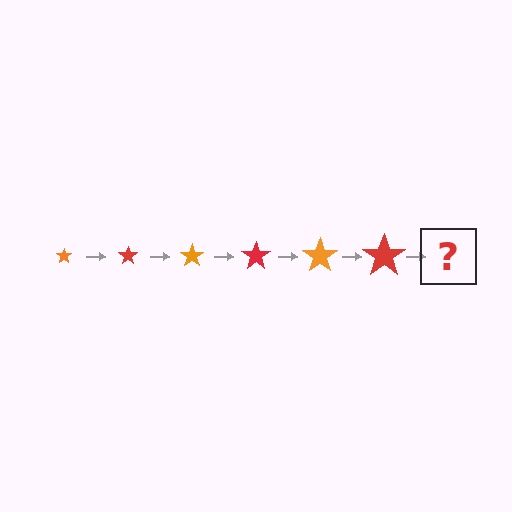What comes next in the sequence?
The next element should be an orange star, larger than the previous one.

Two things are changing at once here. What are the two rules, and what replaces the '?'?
The two rules are that the star grows larger each step and the color cycles through orange and red. The '?' should be an orange star, larger than the previous one.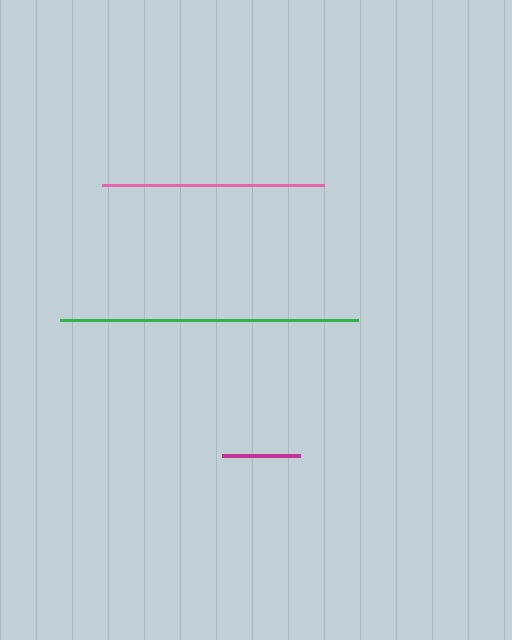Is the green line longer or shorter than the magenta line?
The green line is longer than the magenta line.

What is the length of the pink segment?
The pink segment is approximately 222 pixels long.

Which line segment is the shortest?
The magenta line is the shortest at approximately 77 pixels.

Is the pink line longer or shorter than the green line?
The green line is longer than the pink line.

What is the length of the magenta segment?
The magenta segment is approximately 77 pixels long.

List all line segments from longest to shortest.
From longest to shortest: green, pink, magenta.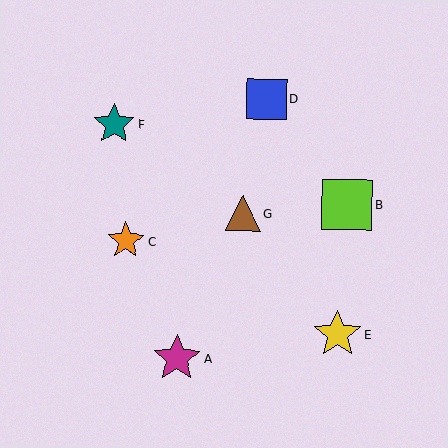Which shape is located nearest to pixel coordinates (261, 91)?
The blue square (labeled D) at (267, 99) is nearest to that location.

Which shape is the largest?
The lime square (labeled B) is the largest.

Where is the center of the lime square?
The center of the lime square is at (347, 205).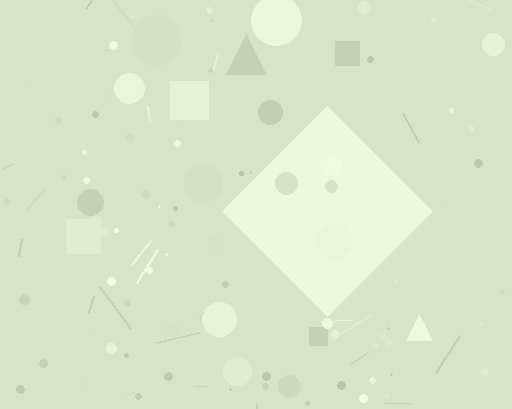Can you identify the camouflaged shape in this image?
The camouflaged shape is a diamond.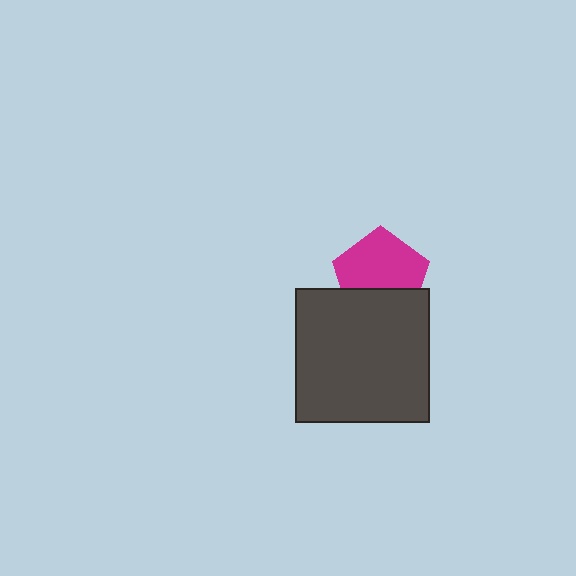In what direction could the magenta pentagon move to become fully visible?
The magenta pentagon could move up. That would shift it out from behind the dark gray square entirely.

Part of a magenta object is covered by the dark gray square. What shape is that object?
It is a pentagon.